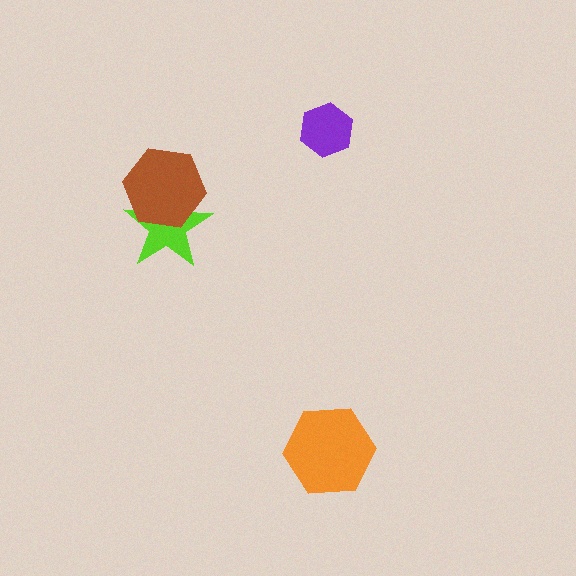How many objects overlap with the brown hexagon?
1 object overlaps with the brown hexagon.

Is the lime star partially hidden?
Yes, it is partially covered by another shape.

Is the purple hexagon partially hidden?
No, no other shape covers it.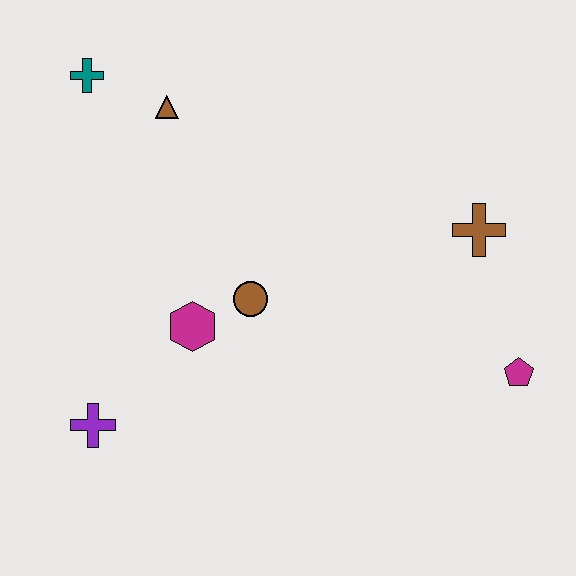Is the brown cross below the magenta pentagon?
No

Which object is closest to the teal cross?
The brown triangle is closest to the teal cross.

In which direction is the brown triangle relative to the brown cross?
The brown triangle is to the left of the brown cross.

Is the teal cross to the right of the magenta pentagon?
No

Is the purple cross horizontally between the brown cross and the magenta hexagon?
No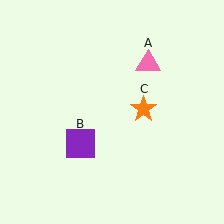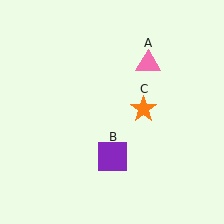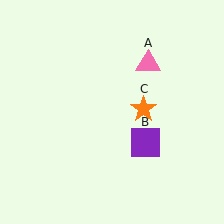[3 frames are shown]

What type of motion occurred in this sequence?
The purple square (object B) rotated counterclockwise around the center of the scene.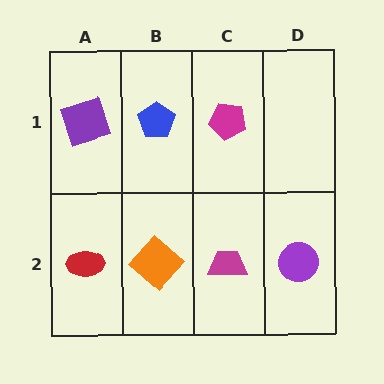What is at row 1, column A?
A purple square.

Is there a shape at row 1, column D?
No, that cell is empty.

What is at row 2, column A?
A red ellipse.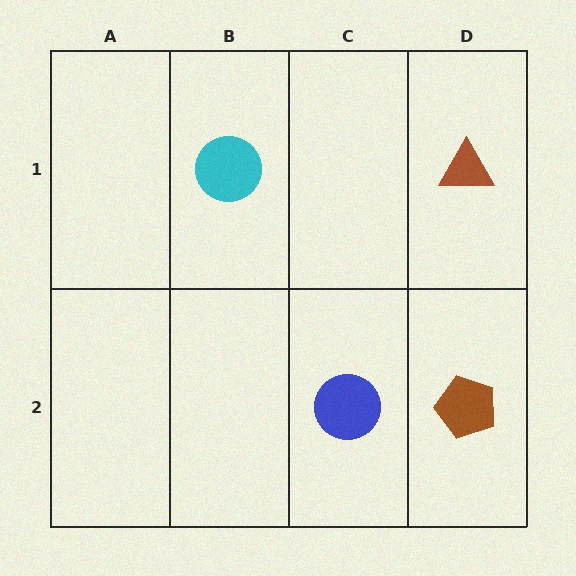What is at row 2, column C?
A blue circle.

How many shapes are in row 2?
2 shapes.